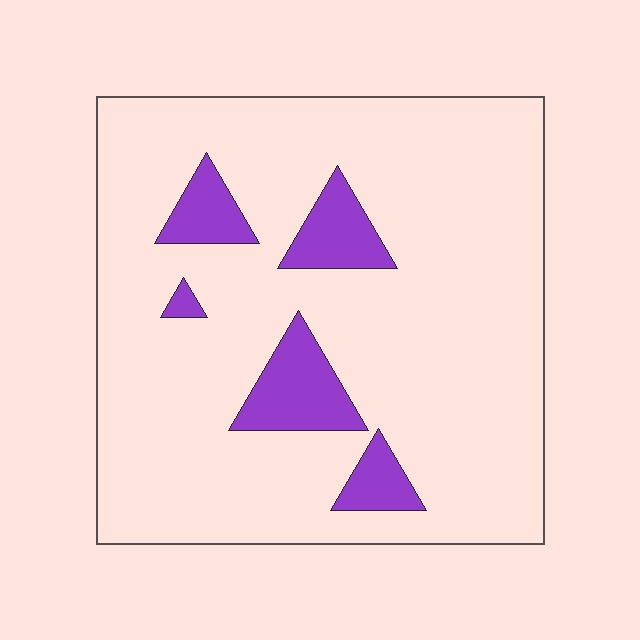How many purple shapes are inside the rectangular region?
5.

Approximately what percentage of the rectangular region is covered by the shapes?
Approximately 10%.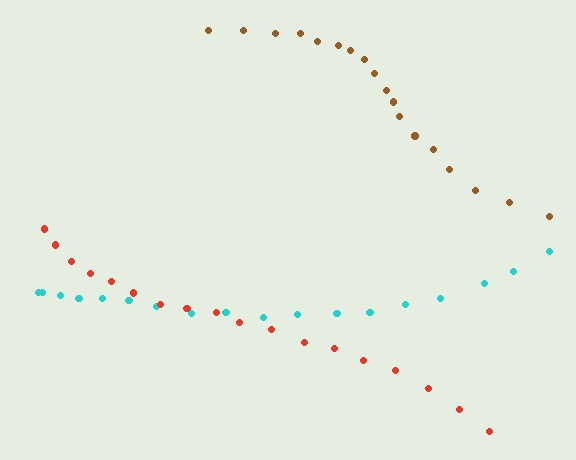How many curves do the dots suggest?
There are 3 distinct paths.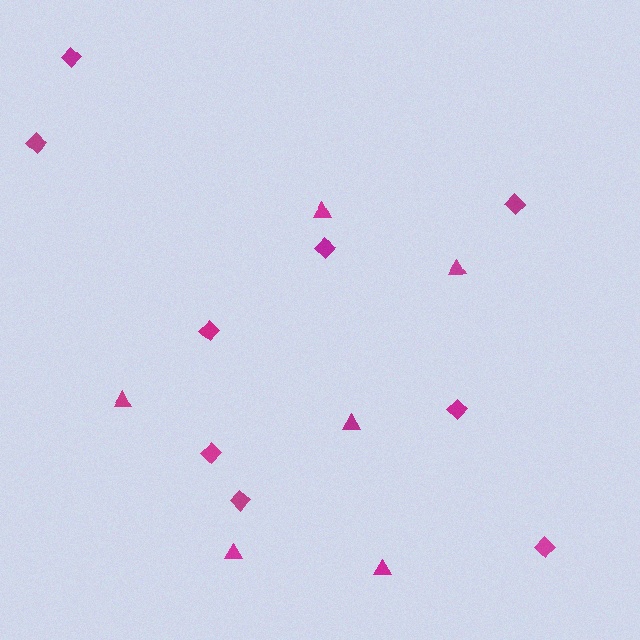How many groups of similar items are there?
There are 2 groups: one group of diamonds (9) and one group of triangles (6).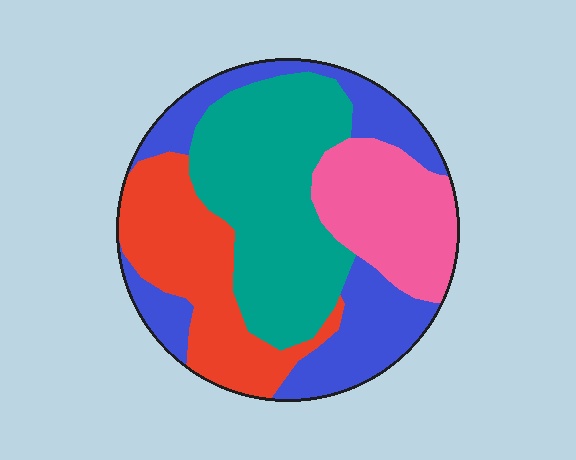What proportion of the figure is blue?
Blue covers roughly 25% of the figure.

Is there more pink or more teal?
Teal.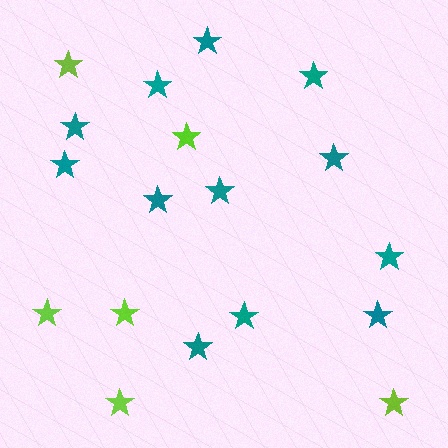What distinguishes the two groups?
There are 2 groups: one group of teal stars (12) and one group of lime stars (6).